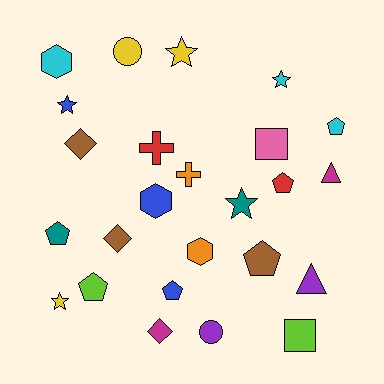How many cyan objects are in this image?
There are 3 cyan objects.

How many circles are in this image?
There are 2 circles.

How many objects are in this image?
There are 25 objects.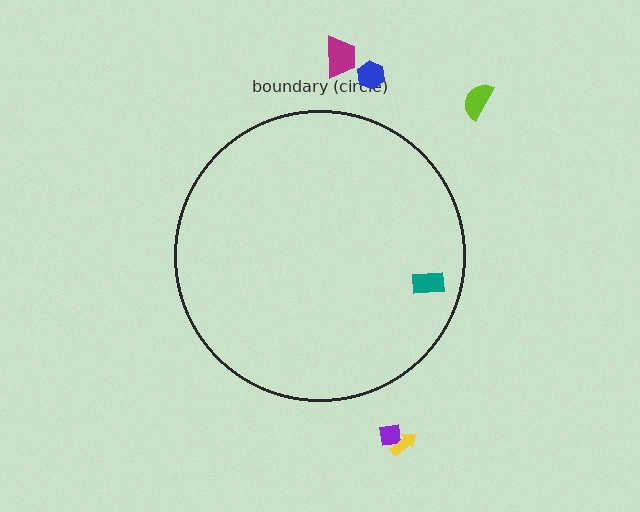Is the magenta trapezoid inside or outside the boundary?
Outside.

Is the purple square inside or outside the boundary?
Outside.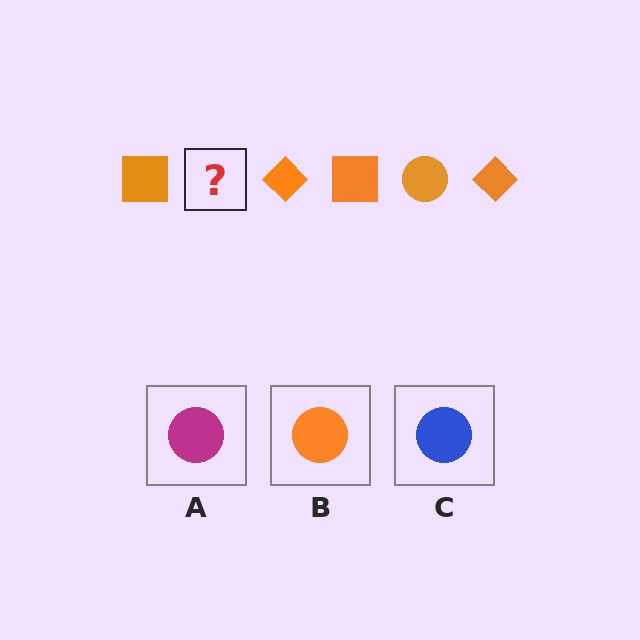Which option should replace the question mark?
Option B.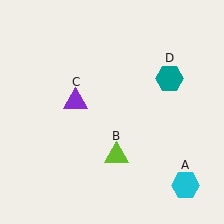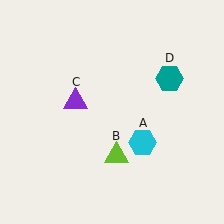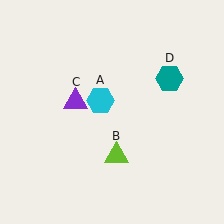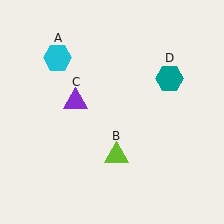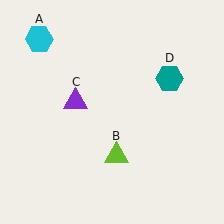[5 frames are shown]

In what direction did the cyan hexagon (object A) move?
The cyan hexagon (object A) moved up and to the left.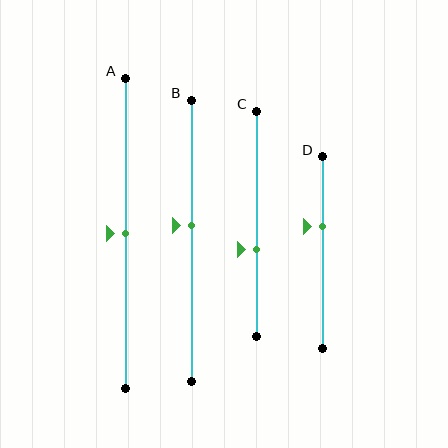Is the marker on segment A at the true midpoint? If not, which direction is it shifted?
Yes, the marker on segment A is at the true midpoint.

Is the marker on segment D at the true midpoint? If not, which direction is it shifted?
No, the marker on segment D is shifted upward by about 13% of the segment length.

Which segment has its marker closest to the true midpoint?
Segment A has its marker closest to the true midpoint.